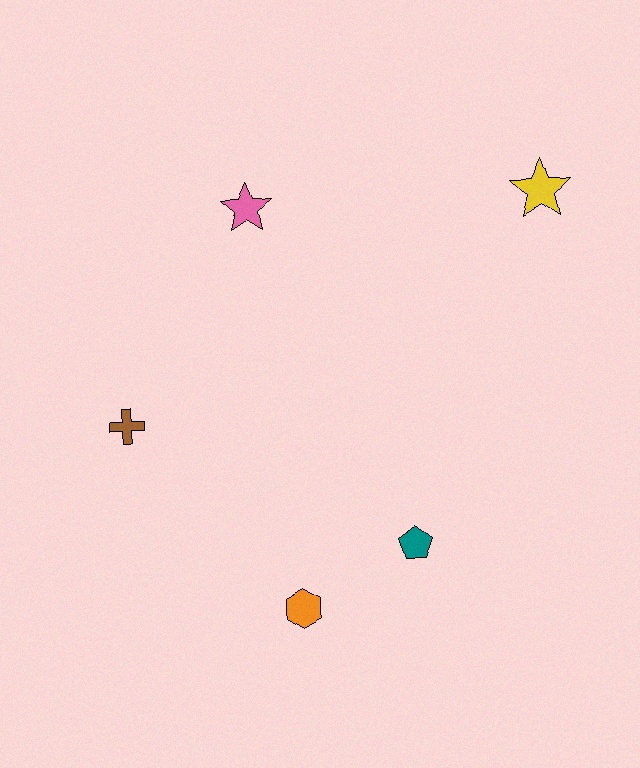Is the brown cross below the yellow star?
Yes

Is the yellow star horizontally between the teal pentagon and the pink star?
No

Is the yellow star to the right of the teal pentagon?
Yes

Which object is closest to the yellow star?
The pink star is closest to the yellow star.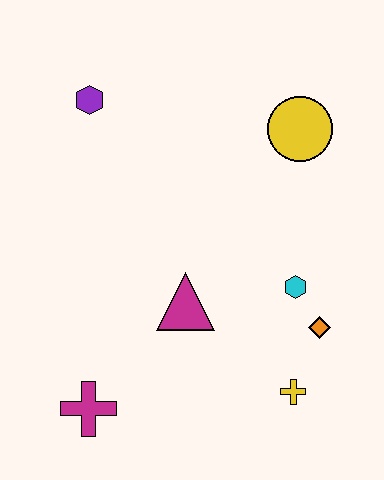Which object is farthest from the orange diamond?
The purple hexagon is farthest from the orange diamond.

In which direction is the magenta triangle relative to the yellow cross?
The magenta triangle is to the left of the yellow cross.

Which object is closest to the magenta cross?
The magenta triangle is closest to the magenta cross.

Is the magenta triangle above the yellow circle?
No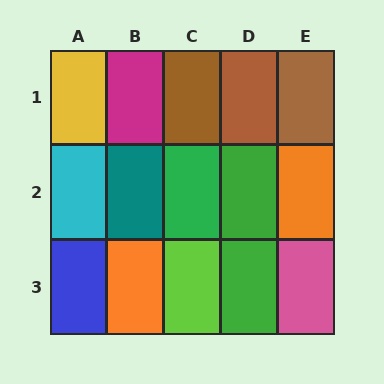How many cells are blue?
1 cell is blue.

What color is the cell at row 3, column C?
Lime.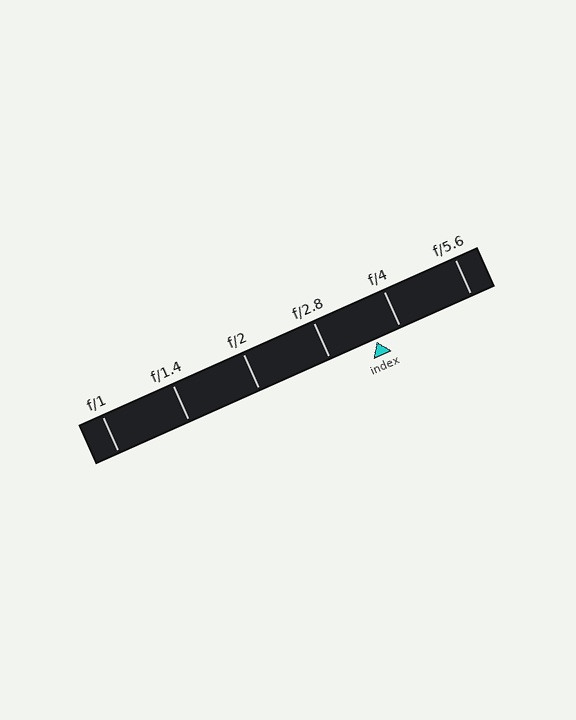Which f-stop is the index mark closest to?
The index mark is closest to f/4.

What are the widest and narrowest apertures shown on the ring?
The widest aperture shown is f/1 and the narrowest is f/5.6.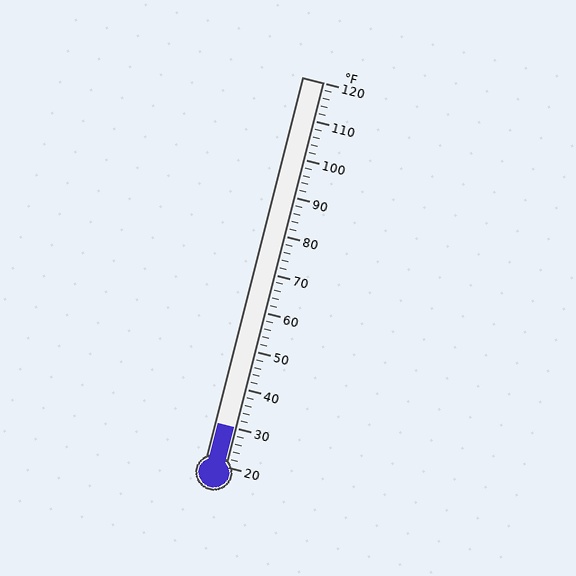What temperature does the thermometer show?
The thermometer shows approximately 30°F.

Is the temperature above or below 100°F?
The temperature is below 100°F.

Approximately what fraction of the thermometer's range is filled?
The thermometer is filled to approximately 10% of its range.